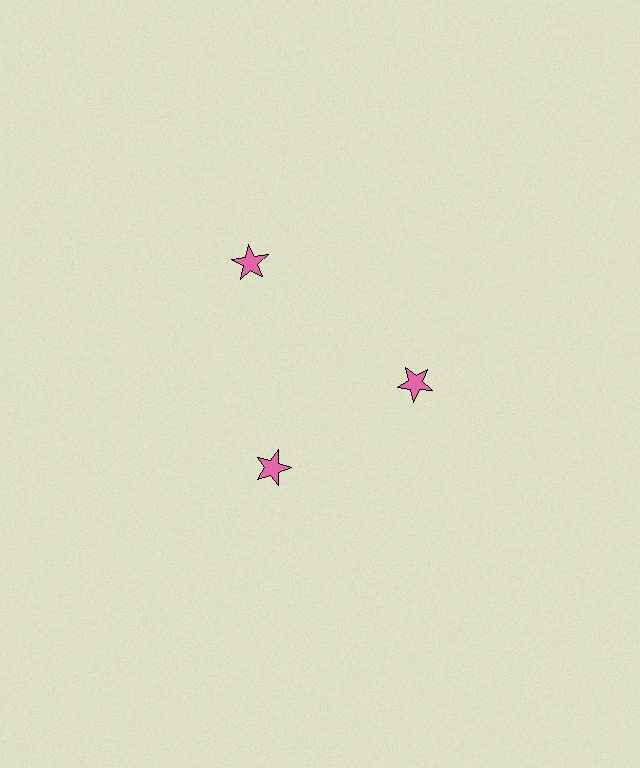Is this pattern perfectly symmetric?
No. The 3 pink stars are arranged in a ring, but one element near the 11 o'clock position is pushed outward from the center, breaking the 3-fold rotational symmetry.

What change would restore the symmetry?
The symmetry would be restored by moving it inward, back onto the ring so that all 3 stars sit at equal angles and equal distance from the center.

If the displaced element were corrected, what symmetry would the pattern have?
It would have 3-fold rotational symmetry — the pattern would map onto itself every 120 degrees.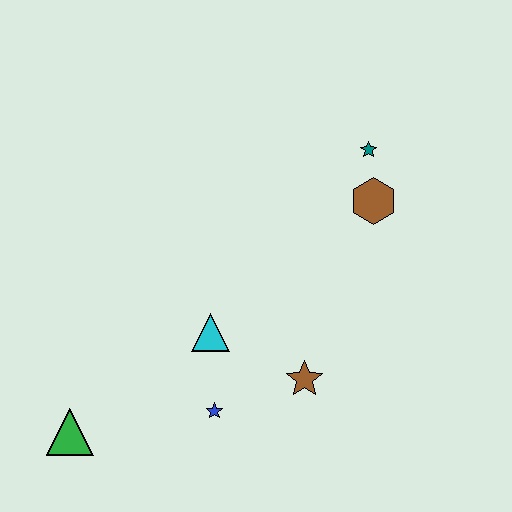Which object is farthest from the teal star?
The green triangle is farthest from the teal star.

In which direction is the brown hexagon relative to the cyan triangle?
The brown hexagon is to the right of the cyan triangle.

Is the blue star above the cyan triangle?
No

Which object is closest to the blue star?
The cyan triangle is closest to the blue star.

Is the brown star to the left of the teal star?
Yes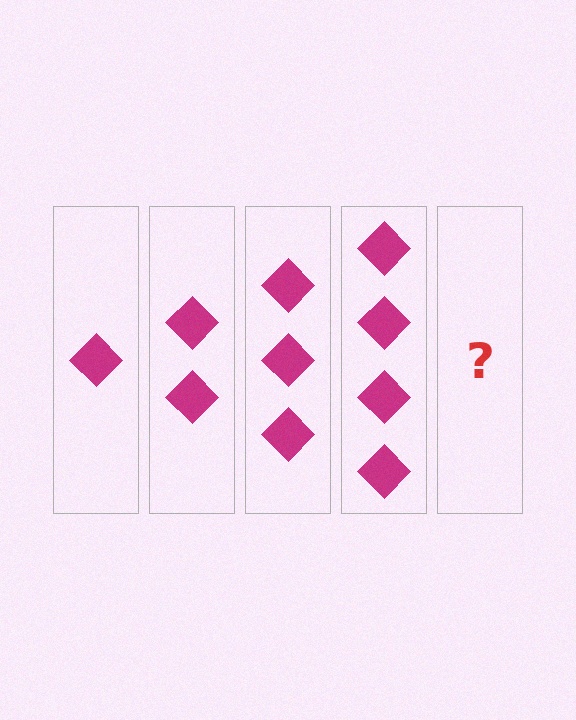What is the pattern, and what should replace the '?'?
The pattern is that each step adds one more diamond. The '?' should be 5 diamonds.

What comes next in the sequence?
The next element should be 5 diamonds.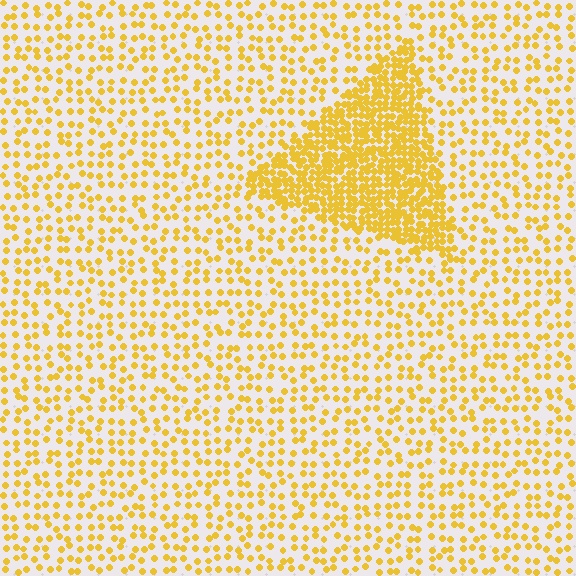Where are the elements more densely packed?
The elements are more densely packed inside the triangle boundary.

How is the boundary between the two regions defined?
The boundary is defined by a change in element density (approximately 2.9x ratio). All elements are the same color, size, and shape.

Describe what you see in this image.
The image contains small yellow elements arranged at two different densities. A triangle-shaped region is visible where the elements are more densely packed than the surrounding area.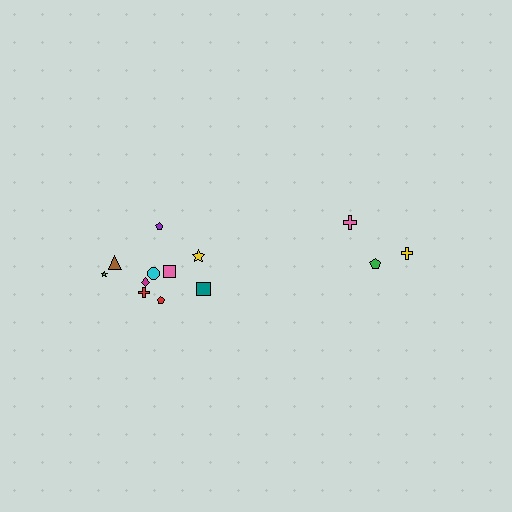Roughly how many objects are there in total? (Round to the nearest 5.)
Roughly 15 objects in total.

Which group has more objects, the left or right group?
The left group.